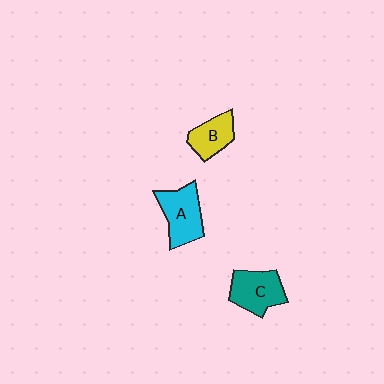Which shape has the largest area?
Shape A (cyan).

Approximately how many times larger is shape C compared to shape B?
Approximately 1.3 times.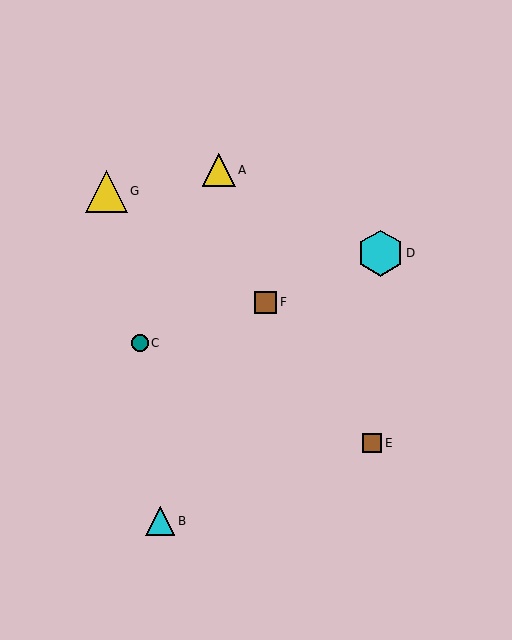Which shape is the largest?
The cyan hexagon (labeled D) is the largest.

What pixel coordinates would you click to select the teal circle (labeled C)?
Click at (140, 343) to select the teal circle C.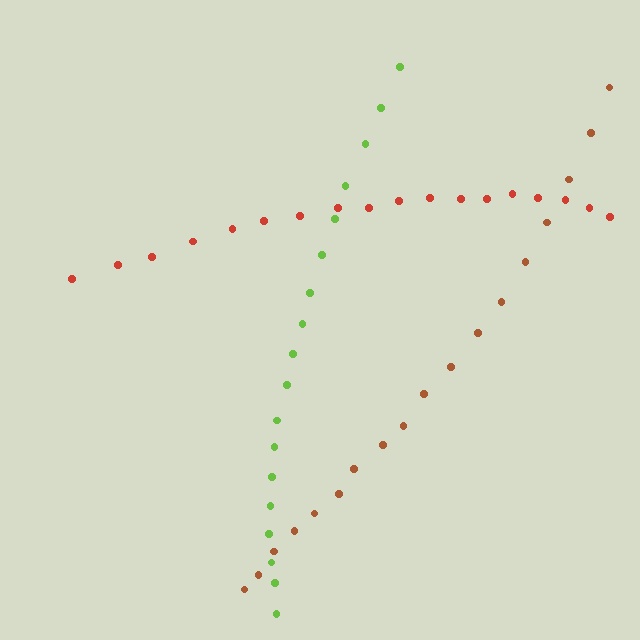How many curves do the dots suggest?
There are 3 distinct paths.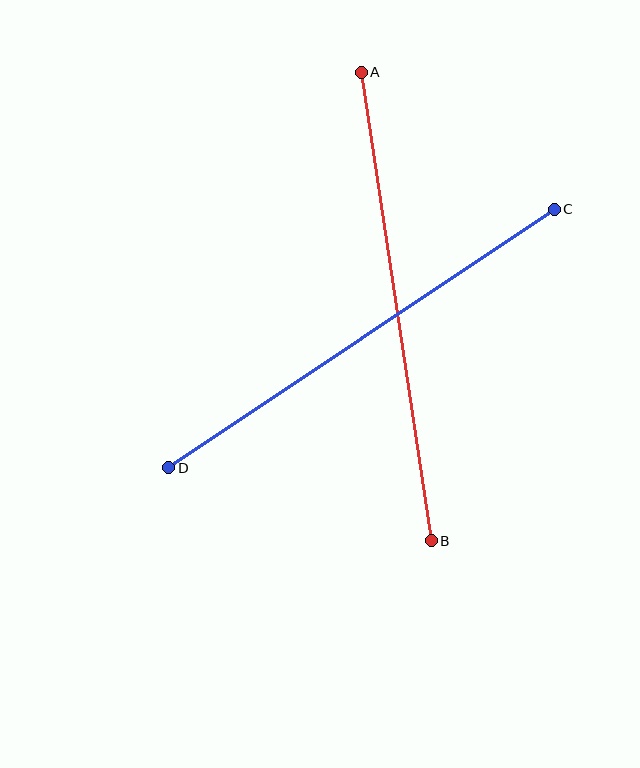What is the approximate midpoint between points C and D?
The midpoint is at approximately (361, 338) pixels.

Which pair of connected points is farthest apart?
Points A and B are farthest apart.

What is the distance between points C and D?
The distance is approximately 464 pixels.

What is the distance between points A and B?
The distance is approximately 474 pixels.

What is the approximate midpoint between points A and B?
The midpoint is at approximately (396, 307) pixels.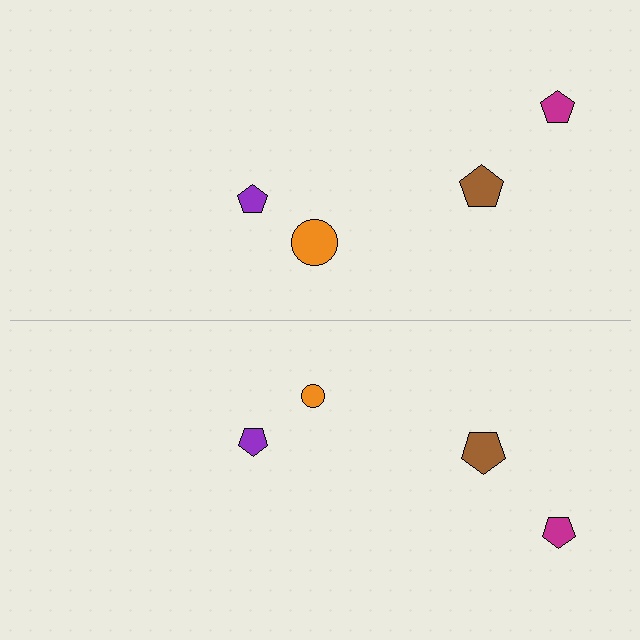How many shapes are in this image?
There are 8 shapes in this image.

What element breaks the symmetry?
The orange circle on the bottom side has a different size than its mirror counterpart.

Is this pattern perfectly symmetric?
No, the pattern is not perfectly symmetric. The orange circle on the bottom side has a different size than its mirror counterpart.